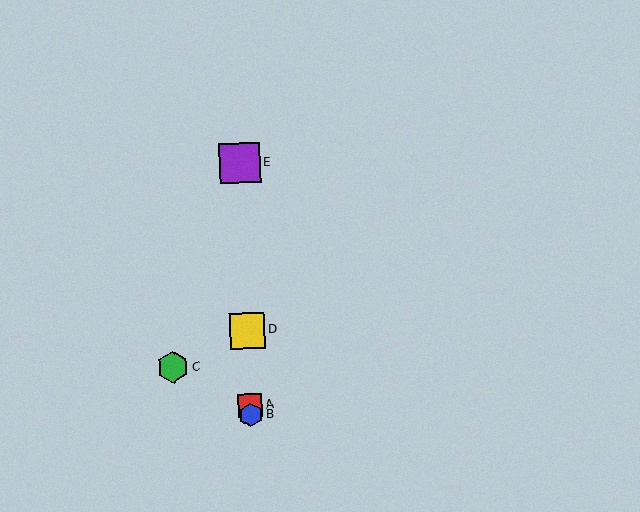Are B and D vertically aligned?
Yes, both are at x≈251.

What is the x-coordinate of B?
Object B is at x≈251.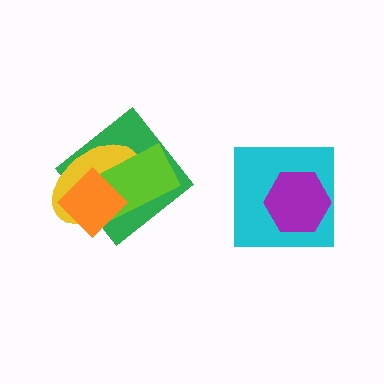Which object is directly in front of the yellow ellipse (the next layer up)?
The lime rectangle is directly in front of the yellow ellipse.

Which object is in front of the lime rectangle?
The orange diamond is in front of the lime rectangle.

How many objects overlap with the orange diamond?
3 objects overlap with the orange diamond.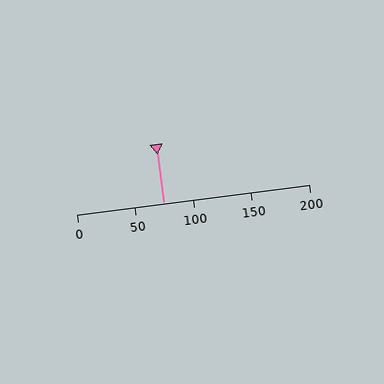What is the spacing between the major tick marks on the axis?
The major ticks are spaced 50 apart.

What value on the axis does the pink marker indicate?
The marker indicates approximately 75.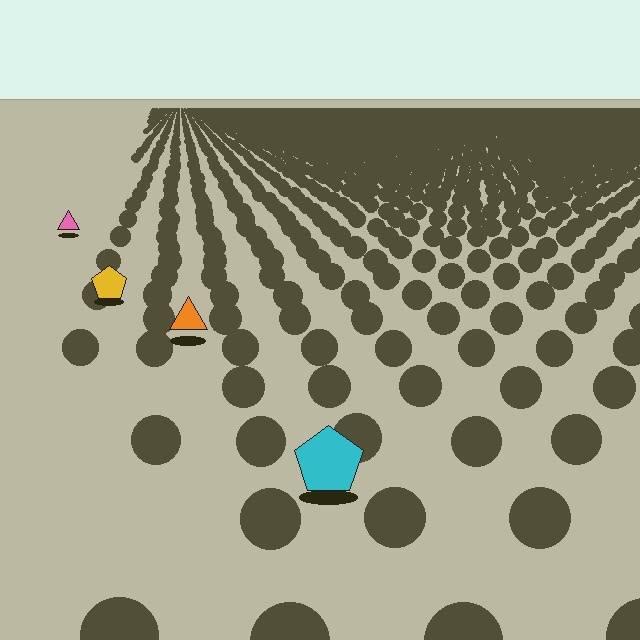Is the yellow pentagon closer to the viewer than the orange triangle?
No. The orange triangle is closer — you can tell from the texture gradient: the ground texture is coarser near it.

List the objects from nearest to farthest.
From nearest to farthest: the cyan pentagon, the orange triangle, the yellow pentagon, the pink triangle.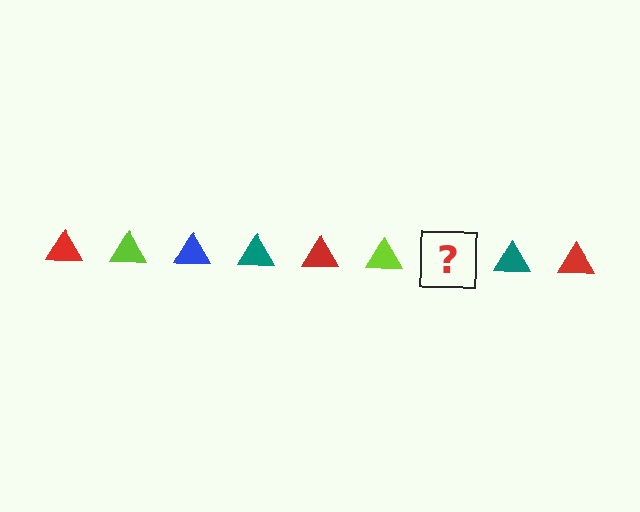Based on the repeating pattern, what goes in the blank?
The blank should be a blue triangle.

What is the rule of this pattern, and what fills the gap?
The rule is that the pattern cycles through red, lime, blue, teal triangles. The gap should be filled with a blue triangle.